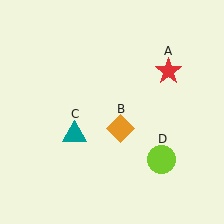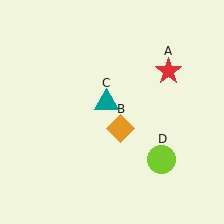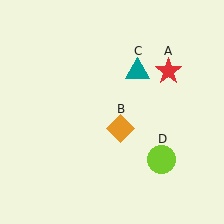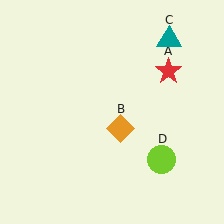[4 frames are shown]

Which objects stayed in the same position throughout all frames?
Red star (object A) and orange diamond (object B) and lime circle (object D) remained stationary.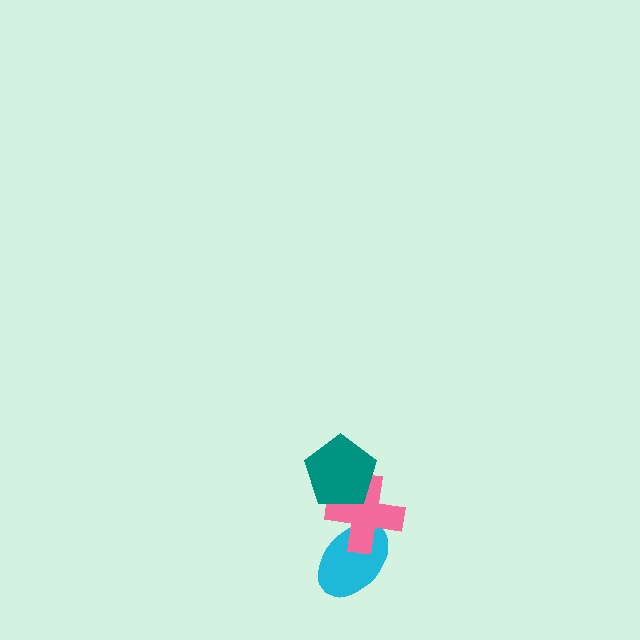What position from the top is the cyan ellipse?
The cyan ellipse is 3rd from the top.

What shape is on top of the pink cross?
The teal pentagon is on top of the pink cross.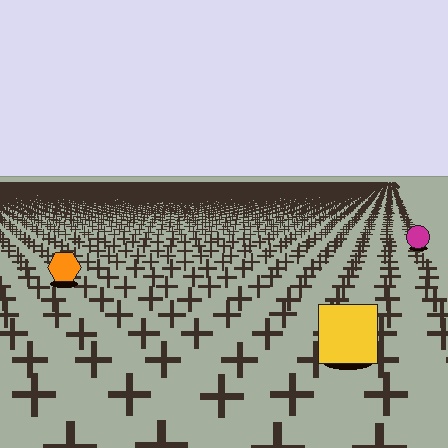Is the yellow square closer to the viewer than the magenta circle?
Yes. The yellow square is closer — you can tell from the texture gradient: the ground texture is coarser near it.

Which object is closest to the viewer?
The yellow square is closest. The texture marks near it are larger and more spread out.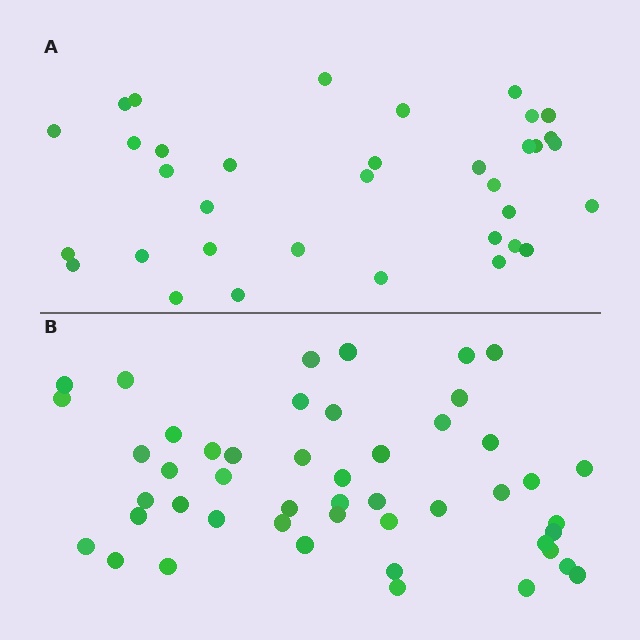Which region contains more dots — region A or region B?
Region B (the bottom region) has more dots.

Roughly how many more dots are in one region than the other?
Region B has approximately 15 more dots than region A.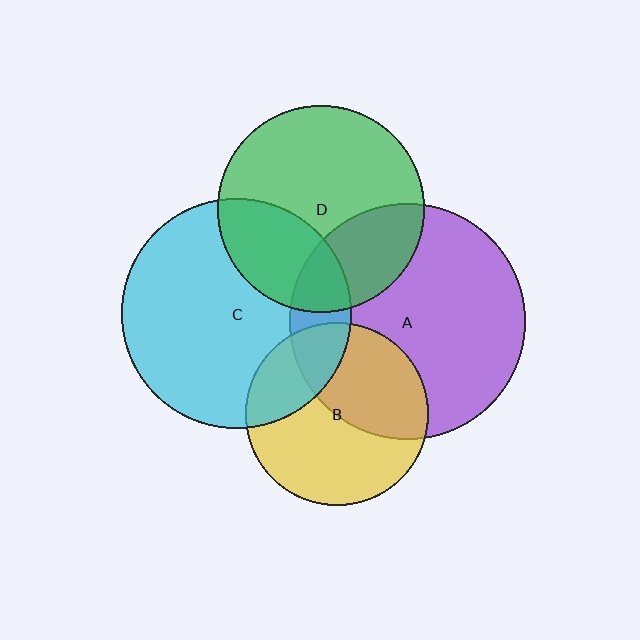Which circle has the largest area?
Circle A (purple).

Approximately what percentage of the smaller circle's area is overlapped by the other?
Approximately 30%.